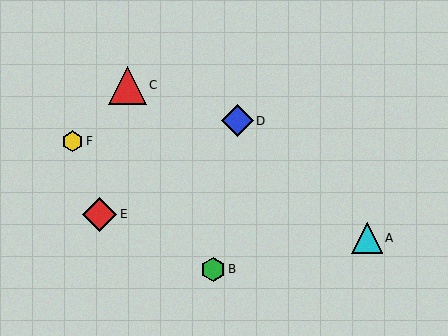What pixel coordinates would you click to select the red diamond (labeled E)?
Click at (99, 214) to select the red diamond E.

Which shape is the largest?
The red triangle (labeled C) is the largest.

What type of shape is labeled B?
Shape B is a green hexagon.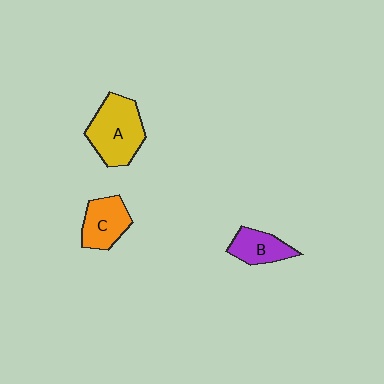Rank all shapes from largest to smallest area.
From largest to smallest: A (yellow), C (orange), B (purple).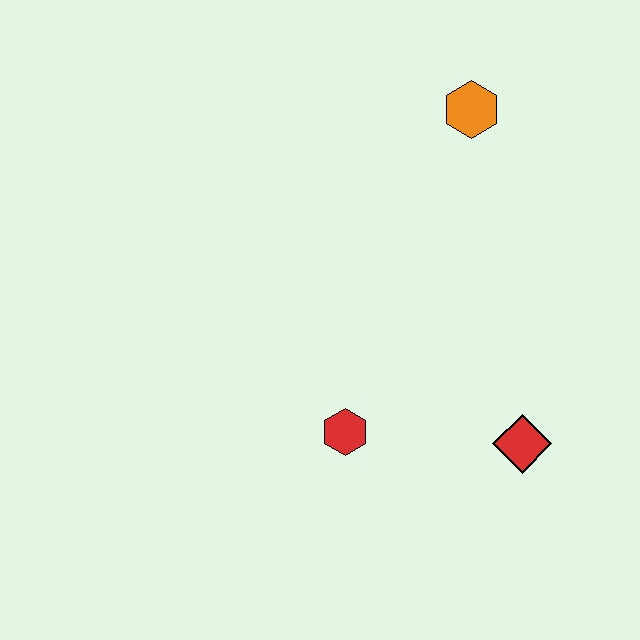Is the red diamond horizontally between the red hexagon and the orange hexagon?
No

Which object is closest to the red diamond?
The red hexagon is closest to the red diamond.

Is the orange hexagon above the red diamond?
Yes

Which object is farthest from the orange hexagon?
The red hexagon is farthest from the orange hexagon.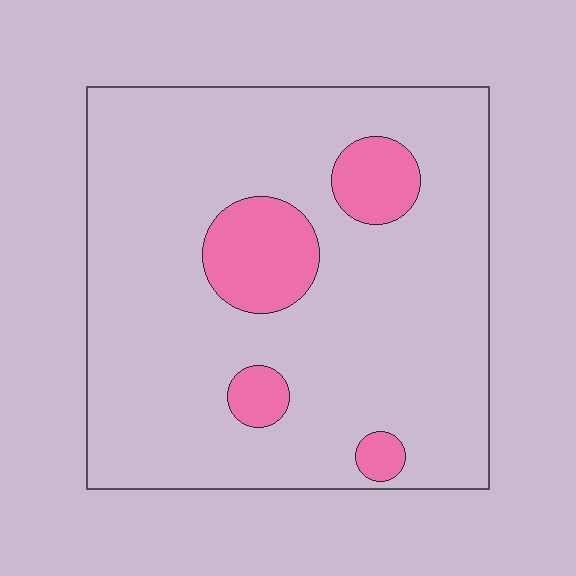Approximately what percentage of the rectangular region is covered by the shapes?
Approximately 15%.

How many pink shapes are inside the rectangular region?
4.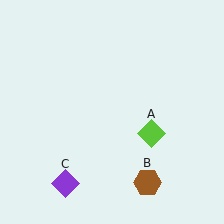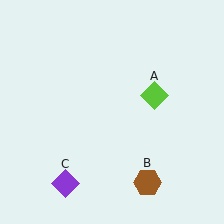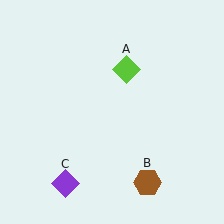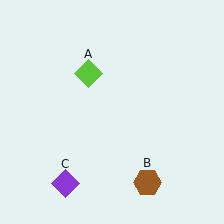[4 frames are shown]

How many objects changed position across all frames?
1 object changed position: lime diamond (object A).